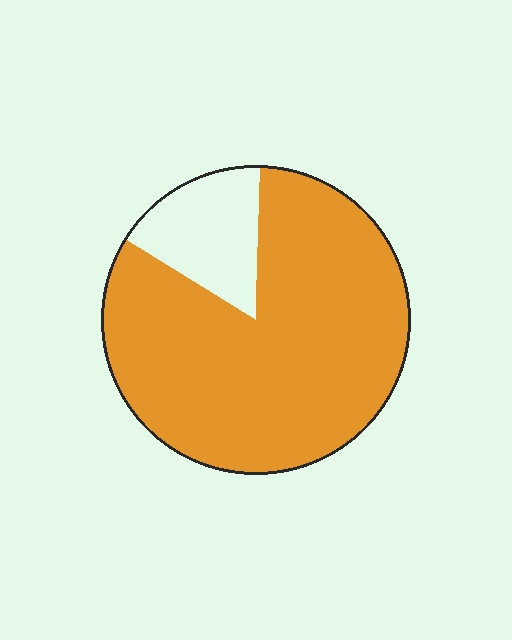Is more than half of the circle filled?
Yes.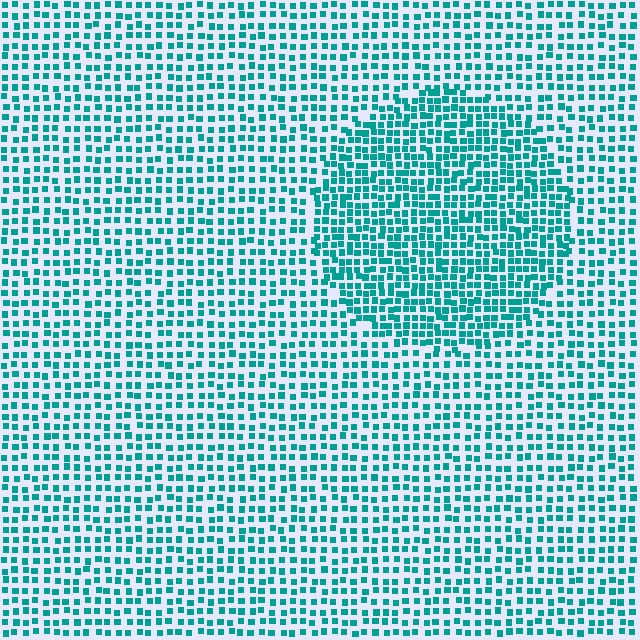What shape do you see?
I see a circle.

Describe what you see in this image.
The image contains small teal elements arranged at two different densities. A circle-shaped region is visible where the elements are more densely packed than the surrounding area.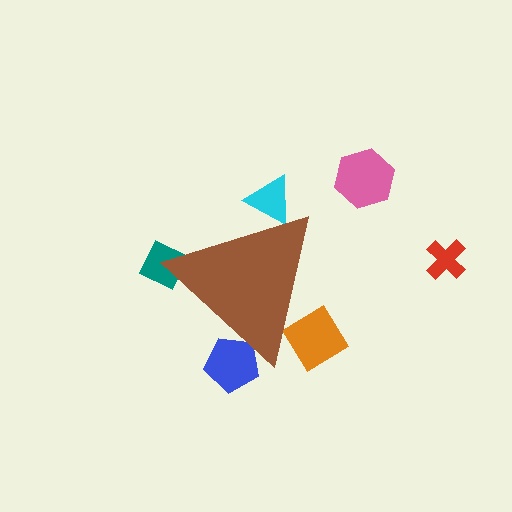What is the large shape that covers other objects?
A brown triangle.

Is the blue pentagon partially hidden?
Yes, the blue pentagon is partially hidden behind the brown triangle.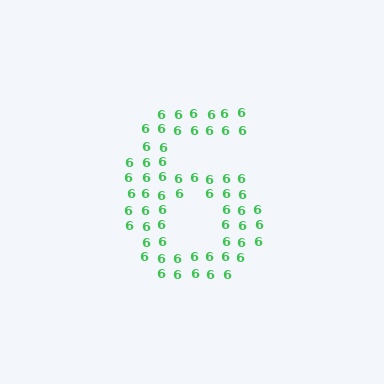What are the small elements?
The small elements are digit 6's.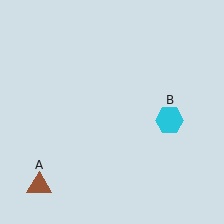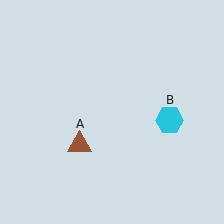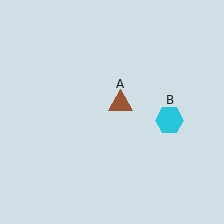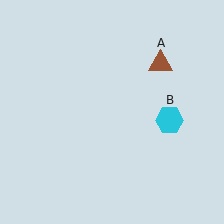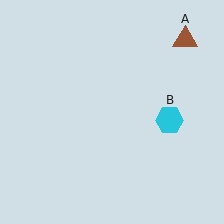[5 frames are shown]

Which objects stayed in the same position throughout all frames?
Cyan hexagon (object B) remained stationary.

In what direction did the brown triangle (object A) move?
The brown triangle (object A) moved up and to the right.